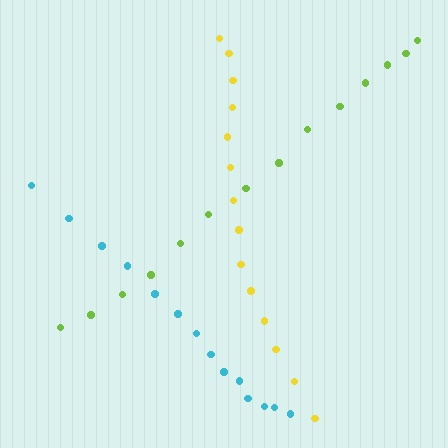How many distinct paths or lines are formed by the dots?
There are 3 distinct paths.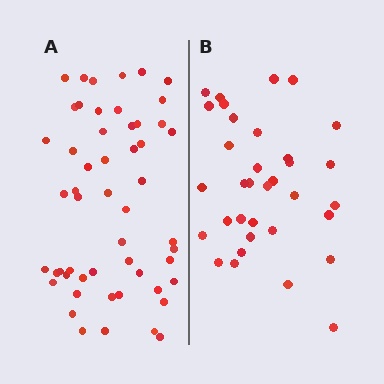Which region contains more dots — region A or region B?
Region A (the left region) has more dots.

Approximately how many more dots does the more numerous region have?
Region A has approximately 20 more dots than region B.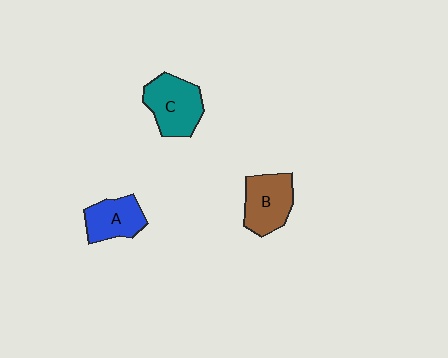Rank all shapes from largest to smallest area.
From largest to smallest: C (teal), B (brown), A (blue).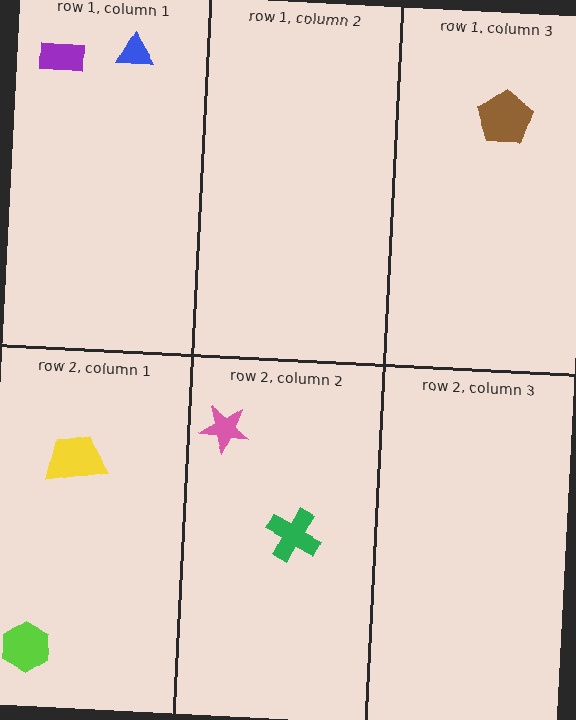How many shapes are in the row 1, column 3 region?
1.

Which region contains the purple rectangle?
The row 1, column 1 region.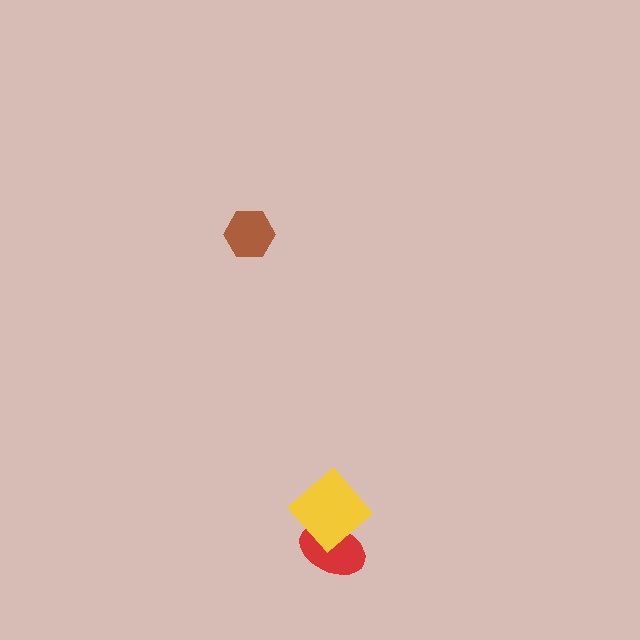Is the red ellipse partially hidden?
Yes, it is partially covered by another shape.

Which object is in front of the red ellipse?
The yellow diamond is in front of the red ellipse.